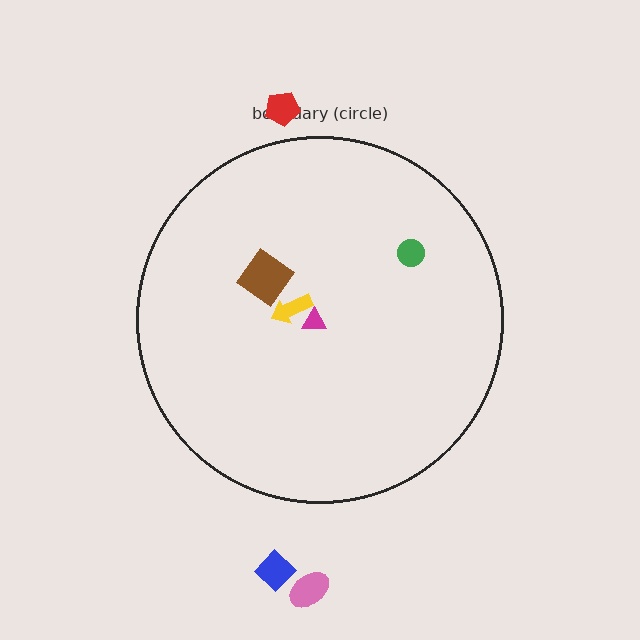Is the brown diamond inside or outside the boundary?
Inside.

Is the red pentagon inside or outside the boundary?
Outside.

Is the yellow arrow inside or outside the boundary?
Inside.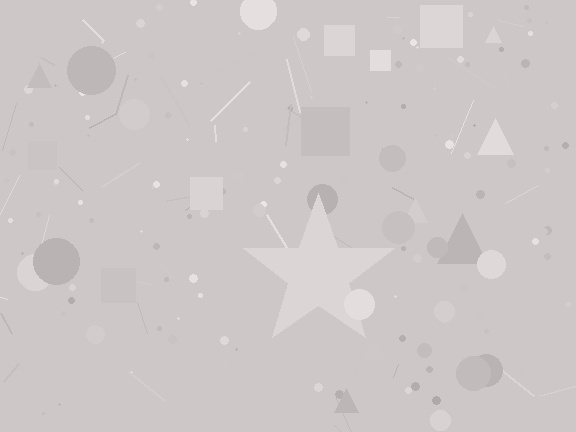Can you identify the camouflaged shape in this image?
The camouflaged shape is a star.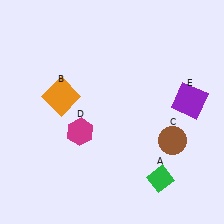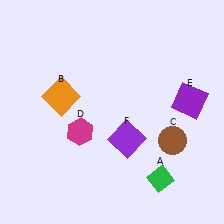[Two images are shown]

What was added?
A purple square (F) was added in Image 2.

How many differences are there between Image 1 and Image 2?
There is 1 difference between the two images.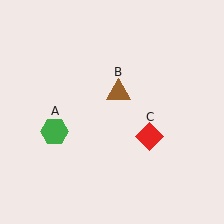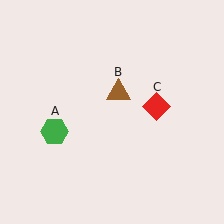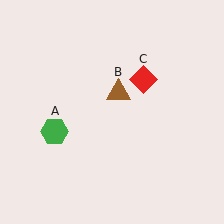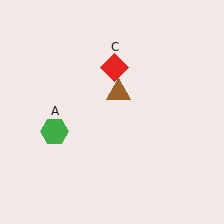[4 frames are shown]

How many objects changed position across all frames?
1 object changed position: red diamond (object C).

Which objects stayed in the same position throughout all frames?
Green hexagon (object A) and brown triangle (object B) remained stationary.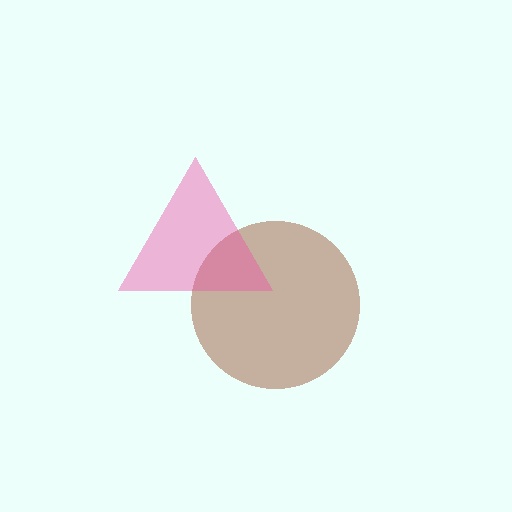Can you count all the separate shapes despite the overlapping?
Yes, there are 2 separate shapes.